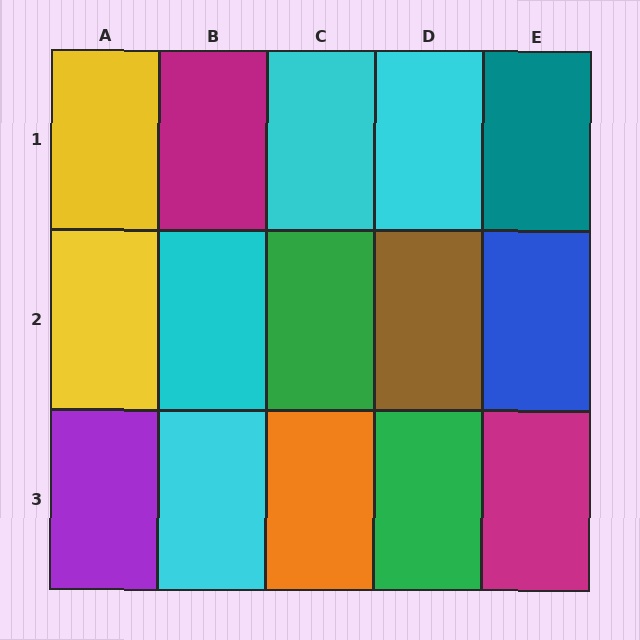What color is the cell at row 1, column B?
Magenta.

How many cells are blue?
1 cell is blue.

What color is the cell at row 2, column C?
Green.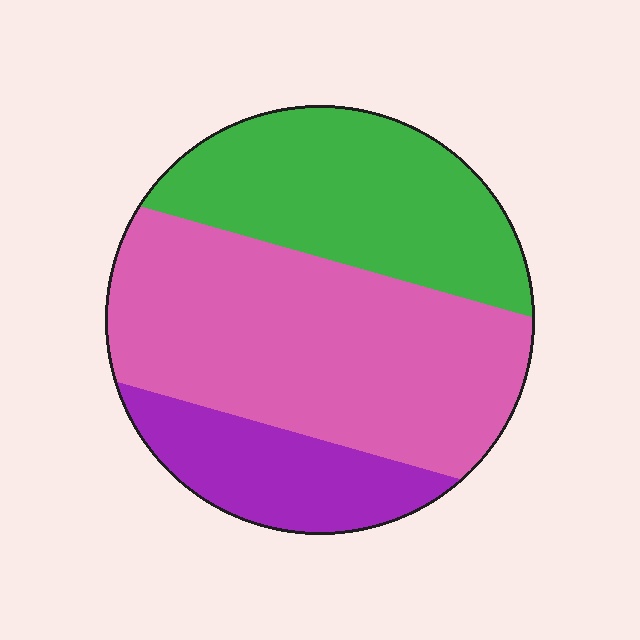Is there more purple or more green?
Green.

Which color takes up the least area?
Purple, at roughly 20%.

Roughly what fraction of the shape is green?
Green covers around 30% of the shape.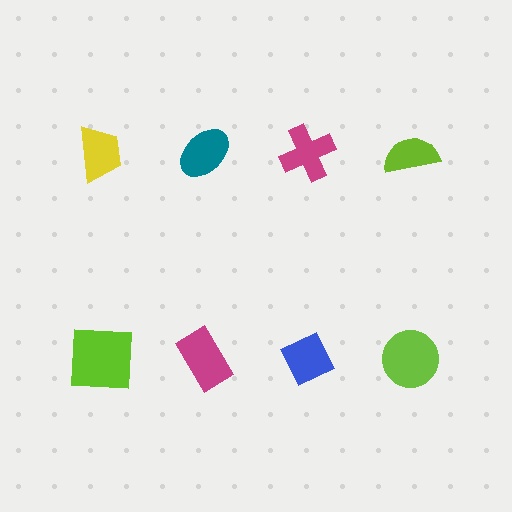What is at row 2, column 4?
A lime circle.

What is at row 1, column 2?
A teal ellipse.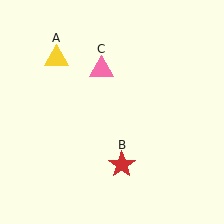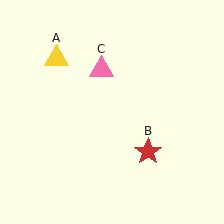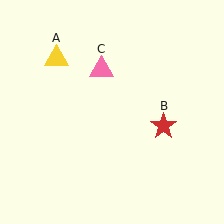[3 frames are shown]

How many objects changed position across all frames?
1 object changed position: red star (object B).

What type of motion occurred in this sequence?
The red star (object B) rotated counterclockwise around the center of the scene.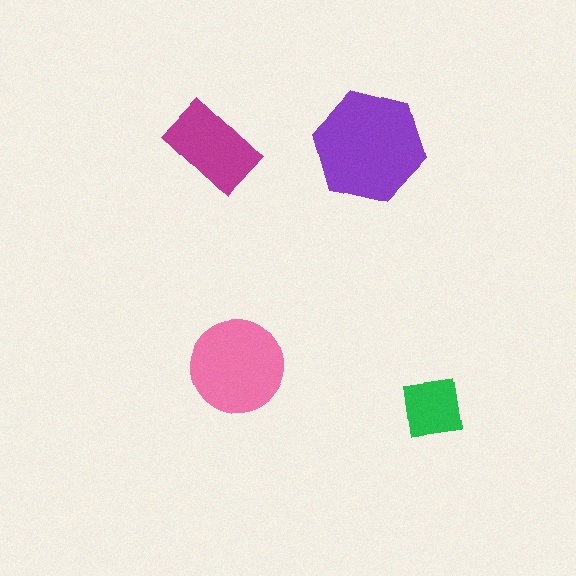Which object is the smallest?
The green square.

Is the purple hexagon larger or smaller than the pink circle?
Larger.